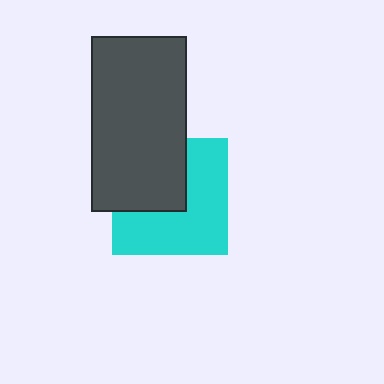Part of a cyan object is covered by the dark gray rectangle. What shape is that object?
It is a square.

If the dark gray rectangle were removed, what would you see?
You would see the complete cyan square.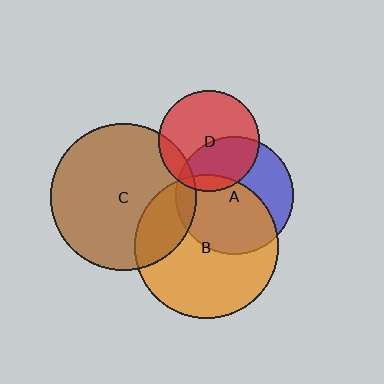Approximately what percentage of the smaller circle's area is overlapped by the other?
Approximately 10%.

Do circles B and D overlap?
Yes.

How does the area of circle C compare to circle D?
Approximately 2.1 times.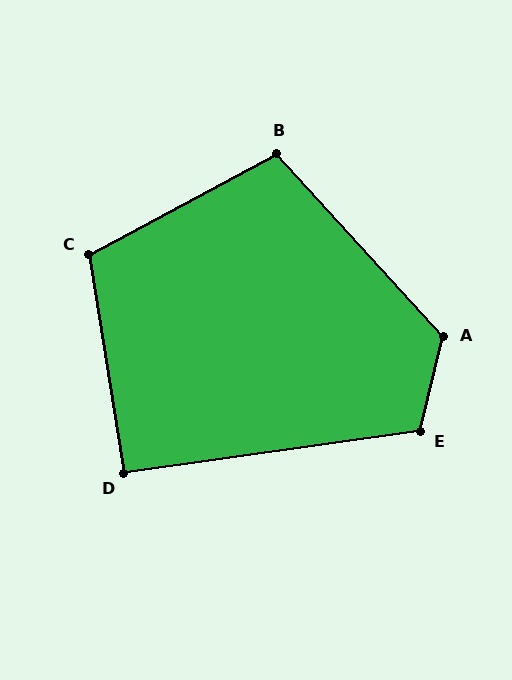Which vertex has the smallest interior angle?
D, at approximately 91 degrees.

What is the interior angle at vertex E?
Approximately 112 degrees (obtuse).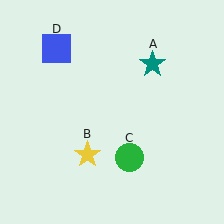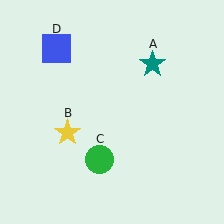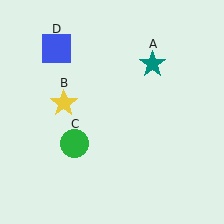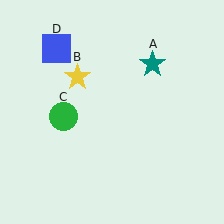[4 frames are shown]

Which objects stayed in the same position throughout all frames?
Teal star (object A) and blue square (object D) remained stationary.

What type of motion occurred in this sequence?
The yellow star (object B), green circle (object C) rotated clockwise around the center of the scene.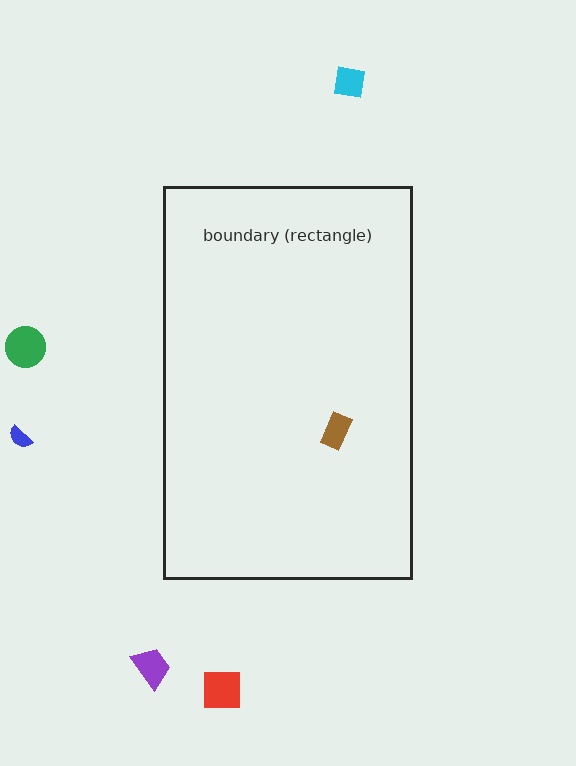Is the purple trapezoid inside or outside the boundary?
Outside.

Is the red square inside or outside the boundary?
Outside.